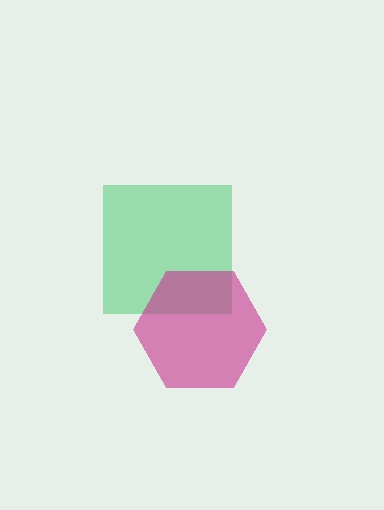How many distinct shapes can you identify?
There are 2 distinct shapes: a green square, a magenta hexagon.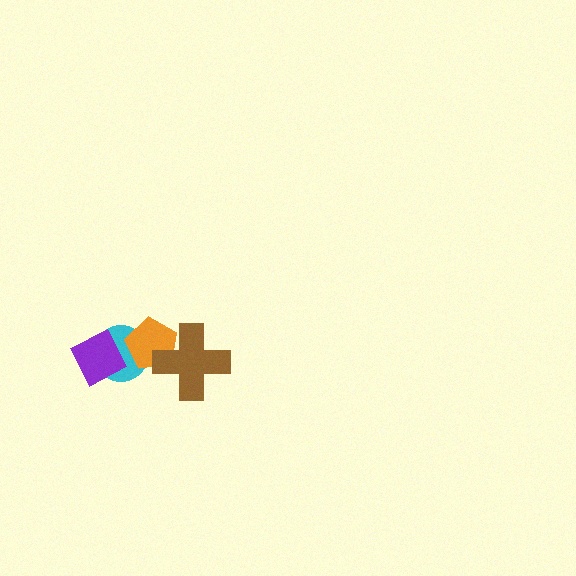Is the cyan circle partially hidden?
Yes, it is partially covered by another shape.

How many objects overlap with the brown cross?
1 object overlaps with the brown cross.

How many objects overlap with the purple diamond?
1 object overlaps with the purple diamond.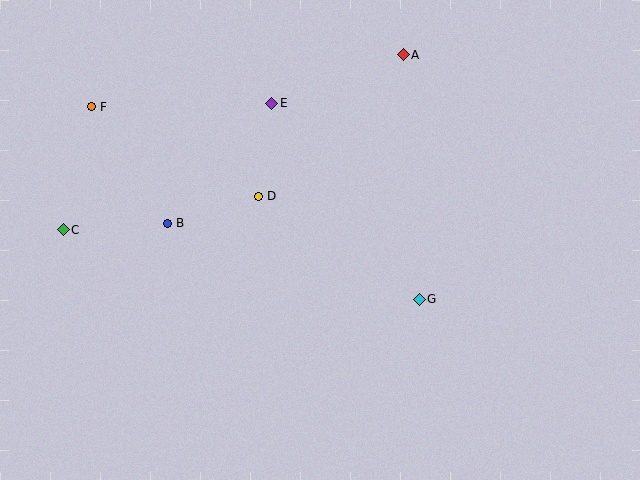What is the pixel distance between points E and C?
The distance between E and C is 244 pixels.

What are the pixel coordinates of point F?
Point F is at (92, 107).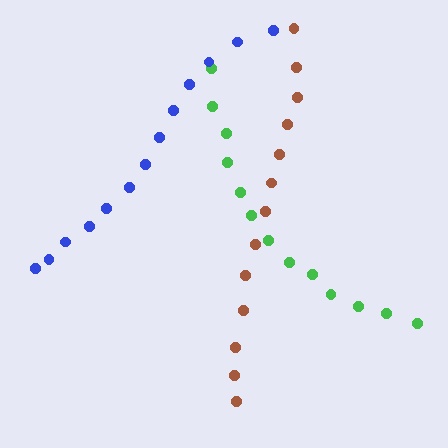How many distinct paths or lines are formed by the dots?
There are 3 distinct paths.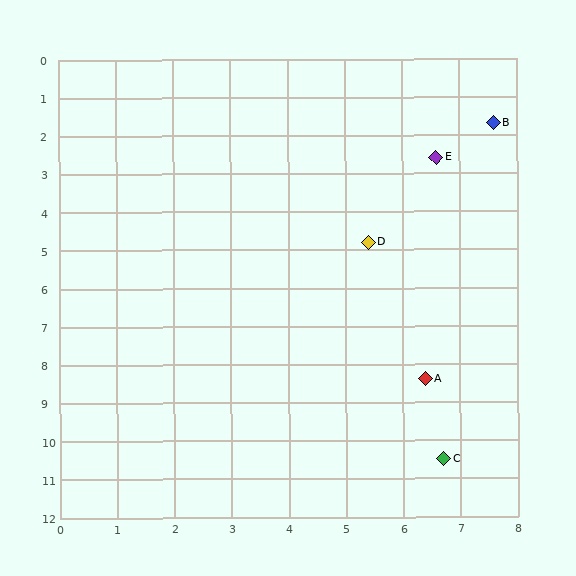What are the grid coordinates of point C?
Point C is at approximately (6.7, 10.5).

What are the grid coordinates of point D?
Point D is at approximately (5.4, 4.8).